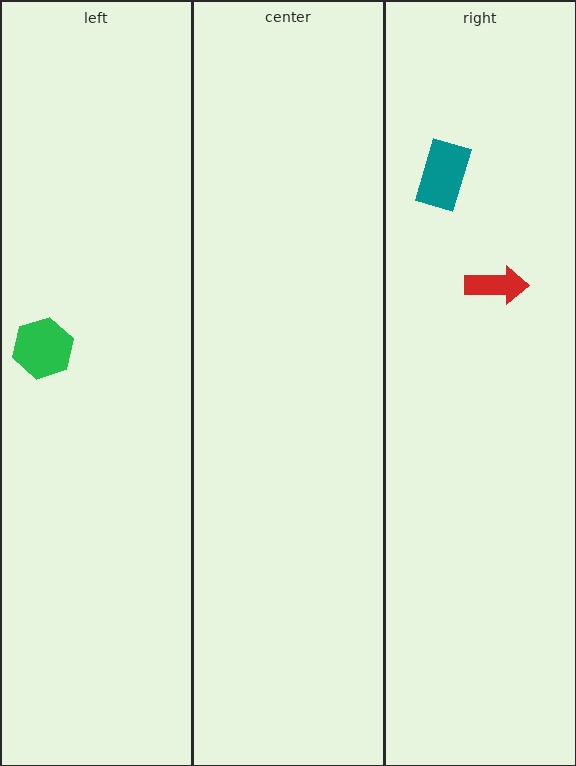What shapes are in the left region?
The green hexagon.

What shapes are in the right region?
The teal rectangle, the red arrow.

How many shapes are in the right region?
2.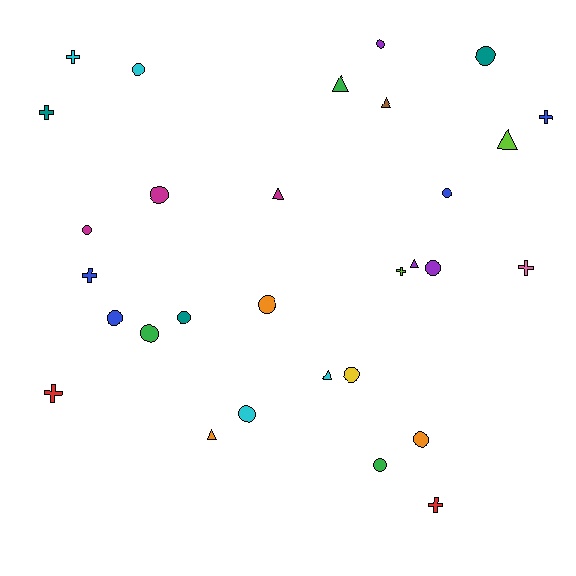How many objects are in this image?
There are 30 objects.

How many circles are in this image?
There are 15 circles.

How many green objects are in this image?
There are 3 green objects.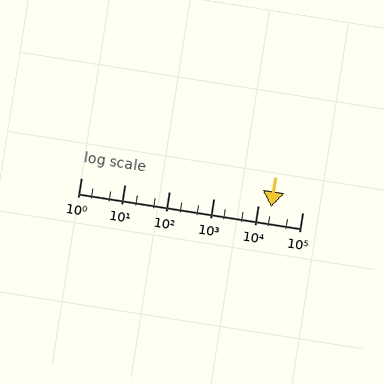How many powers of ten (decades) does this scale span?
The scale spans 5 decades, from 1 to 100000.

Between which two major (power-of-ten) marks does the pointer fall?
The pointer is between 10000 and 100000.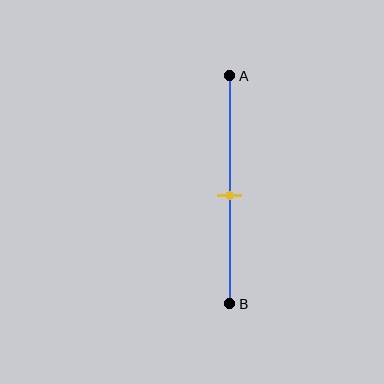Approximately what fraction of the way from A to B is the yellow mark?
The yellow mark is approximately 50% of the way from A to B.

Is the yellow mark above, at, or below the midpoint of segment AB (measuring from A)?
The yellow mark is approximately at the midpoint of segment AB.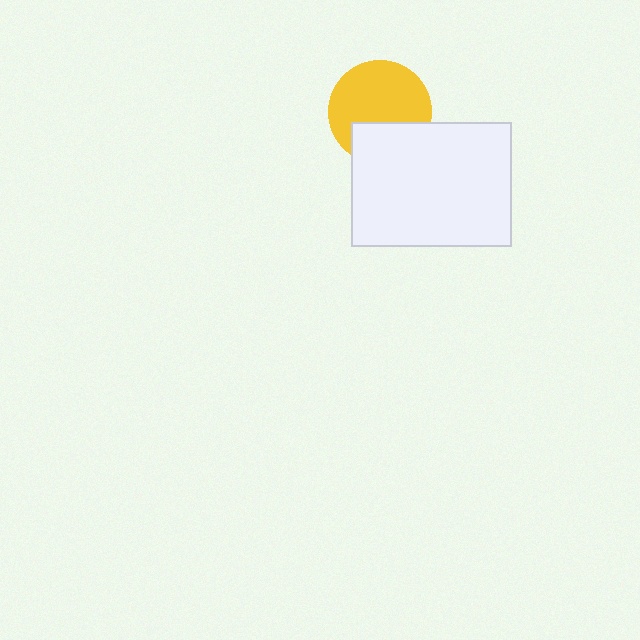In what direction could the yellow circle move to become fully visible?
The yellow circle could move up. That would shift it out from behind the white rectangle entirely.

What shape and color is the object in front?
The object in front is a white rectangle.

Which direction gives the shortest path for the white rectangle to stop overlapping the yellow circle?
Moving down gives the shortest separation.